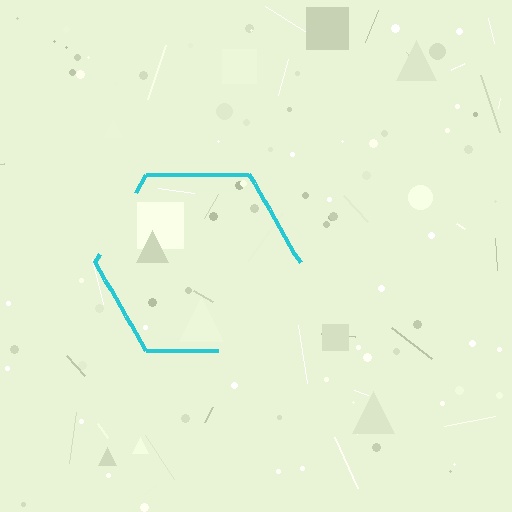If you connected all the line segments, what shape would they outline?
They would outline a hexagon.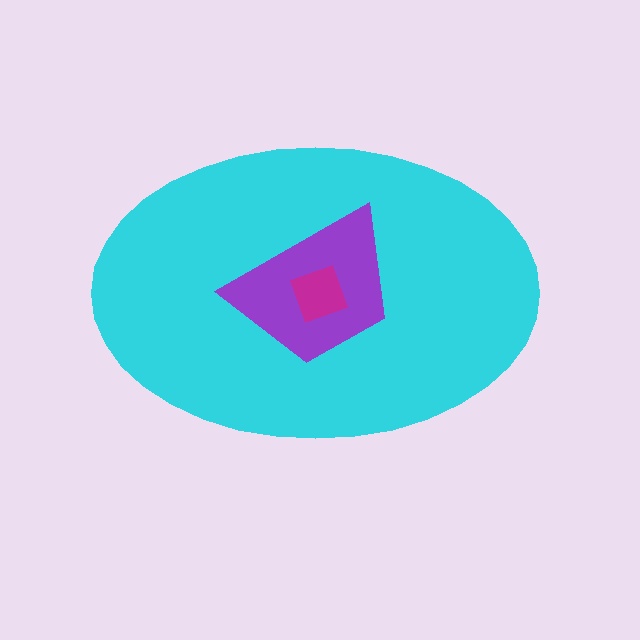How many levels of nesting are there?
3.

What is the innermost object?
The magenta square.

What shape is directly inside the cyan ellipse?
The purple trapezoid.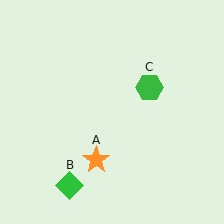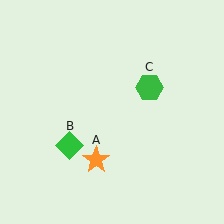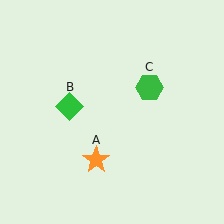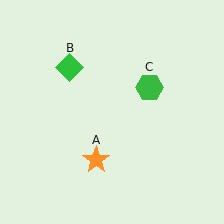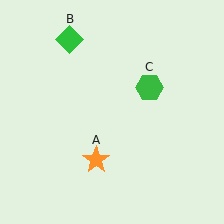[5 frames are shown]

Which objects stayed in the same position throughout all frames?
Orange star (object A) and green hexagon (object C) remained stationary.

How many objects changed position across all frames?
1 object changed position: green diamond (object B).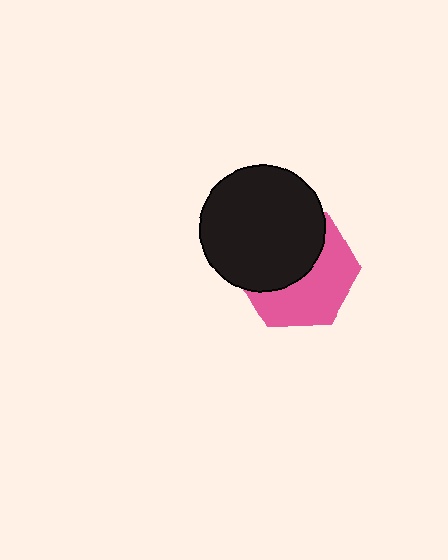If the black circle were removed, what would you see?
You would see the complete pink hexagon.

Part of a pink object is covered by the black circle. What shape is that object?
It is a hexagon.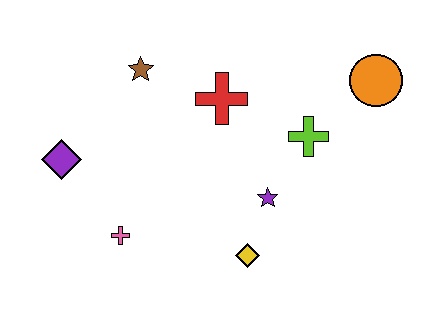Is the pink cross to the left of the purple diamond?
No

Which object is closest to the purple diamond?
The pink cross is closest to the purple diamond.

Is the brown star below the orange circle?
No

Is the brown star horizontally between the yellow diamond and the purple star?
No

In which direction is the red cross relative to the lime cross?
The red cross is to the left of the lime cross.